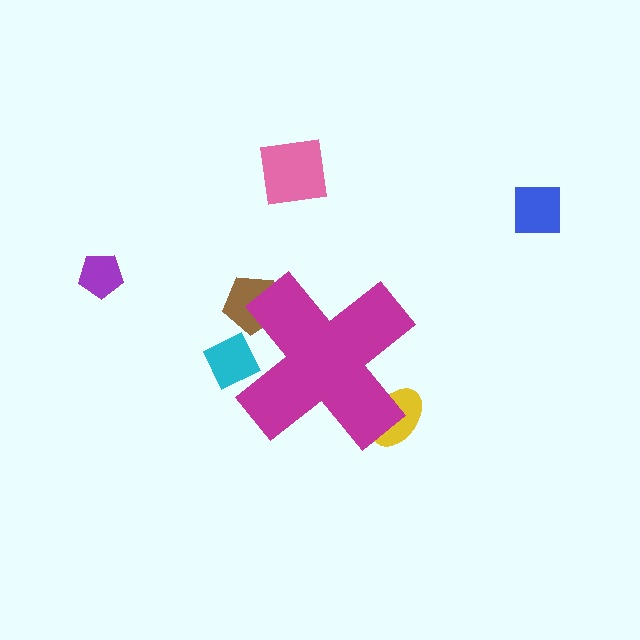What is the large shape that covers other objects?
A magenta cross.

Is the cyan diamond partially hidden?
Yes, the cyan diamond is partially hidden behind the magenta cross.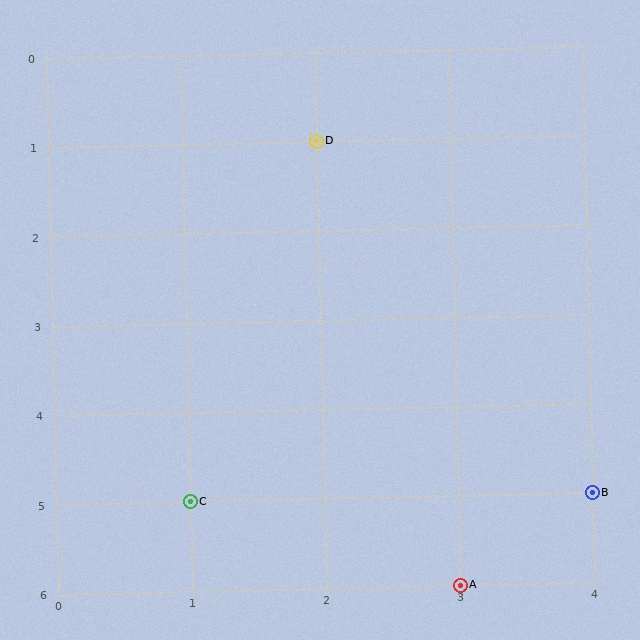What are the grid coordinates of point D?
Point D is at grid coordinates (2, 1).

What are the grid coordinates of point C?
Point C is at grid coordinates (1, 5).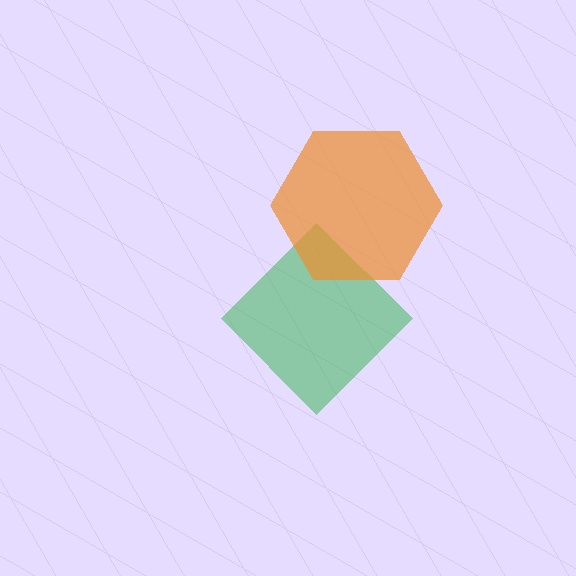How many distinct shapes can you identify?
There are 2 distinct shapes: a green diamond, an orange hexagon.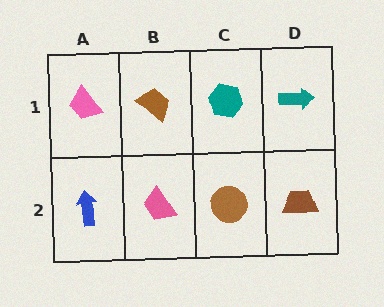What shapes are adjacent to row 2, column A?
A pink trapezoid (row 1, column A), a pink trapezoid (row 2, column B).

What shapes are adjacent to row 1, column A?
A blue arrow (row 2, column A), a brown trapezoid (row 1, column B).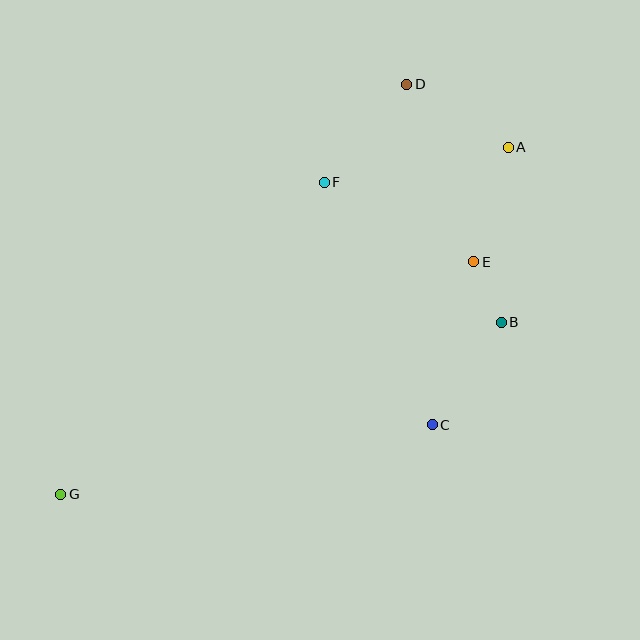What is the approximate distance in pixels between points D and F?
The distance between D and F is approximately 128 pixels.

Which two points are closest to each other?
Points B and E are closest to each other.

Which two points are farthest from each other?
Points A and G are farthest from each other.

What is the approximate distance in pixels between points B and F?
The distance between B and F is approximately 226 pixels.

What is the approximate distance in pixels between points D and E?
The distance between D and E is approximately 190 pixels.